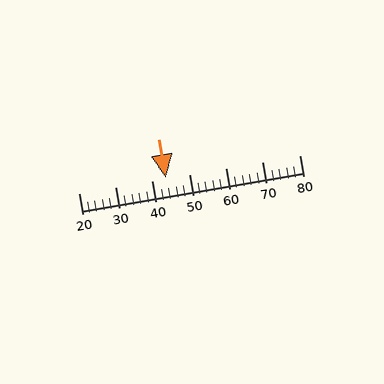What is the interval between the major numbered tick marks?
The major tick marks are spaced 10 units apart.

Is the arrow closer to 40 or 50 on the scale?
The arrow is closer to 40.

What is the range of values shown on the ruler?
The ruler shows values from 20 to 80.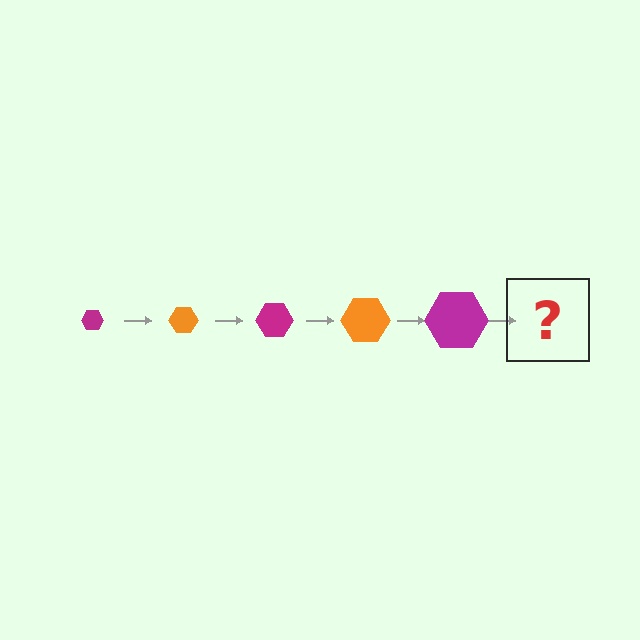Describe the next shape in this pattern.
It should be an orange hexagon, larger than the previous one.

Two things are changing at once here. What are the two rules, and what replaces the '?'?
The two rules are that the hexagon grows larger each step and the color cycles through magenta and orange. The '?' should be an orange hexagon, larger than the previous one.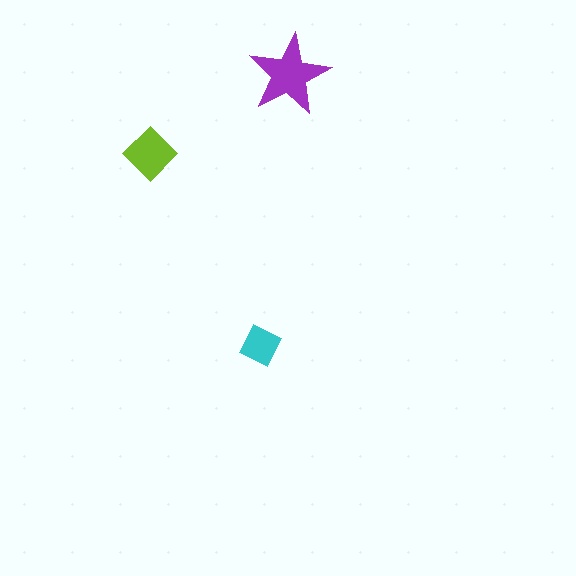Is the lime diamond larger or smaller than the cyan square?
Larger.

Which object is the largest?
The purple star.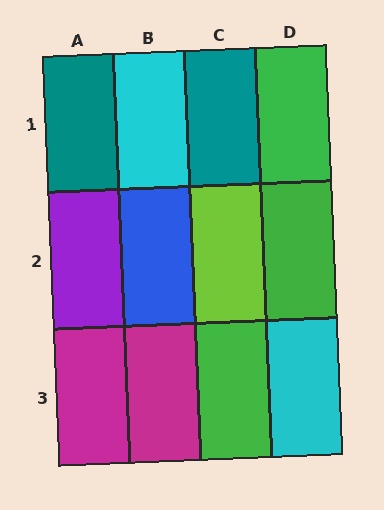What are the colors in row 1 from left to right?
Teal, cyan, teal, green.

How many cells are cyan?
2 cells are cyan.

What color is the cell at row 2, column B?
Blue.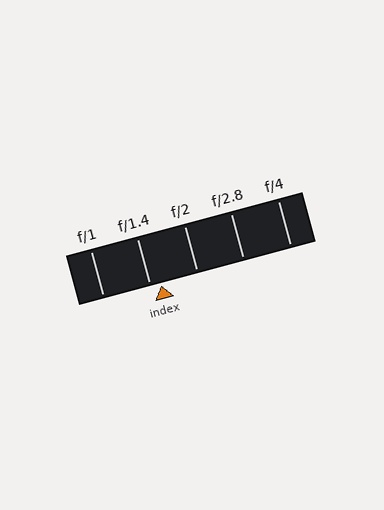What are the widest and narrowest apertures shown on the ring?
The widest aperture shown is f/1 and the narrowest is f/4.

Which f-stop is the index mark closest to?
The index mark is closest to f/1.4.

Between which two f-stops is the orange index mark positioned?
The index mark is between f/1.4 and f/2.